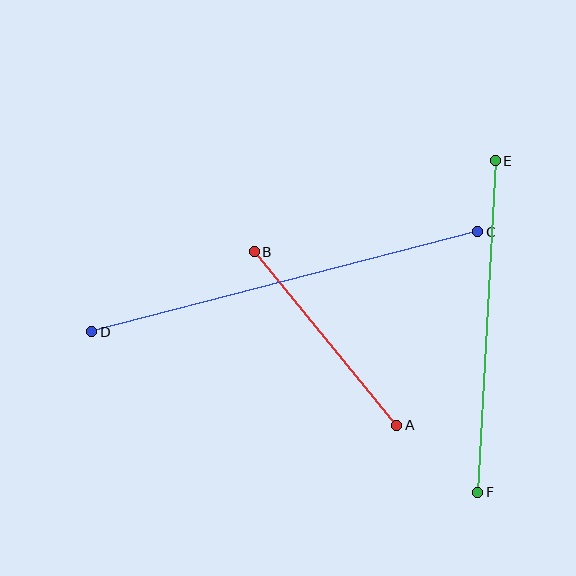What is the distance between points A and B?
The distance is approximately 224 pixels.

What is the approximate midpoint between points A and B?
The midpoint is at approximately (326, 338) pixels.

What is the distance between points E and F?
The distance is approximately 332 pixels.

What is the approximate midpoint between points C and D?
The midpoint is at approximately (285, 282) pixels.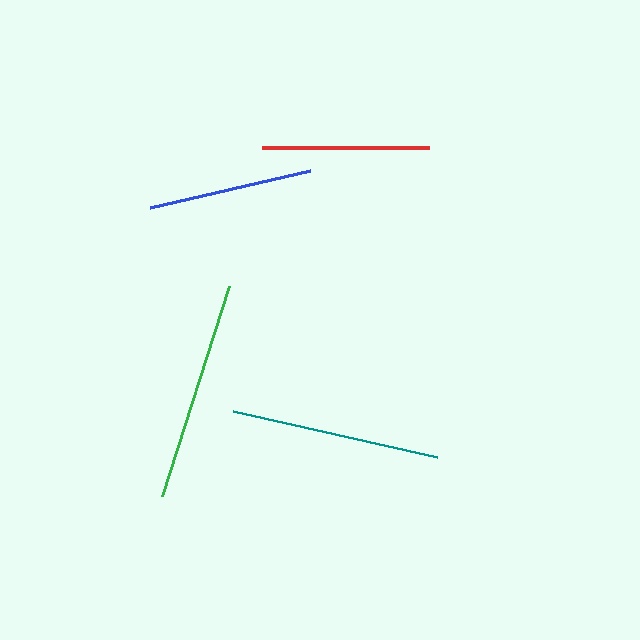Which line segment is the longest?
The green line is the longest at approximately 220 pixels.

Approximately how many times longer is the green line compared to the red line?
The green line is approximately 1.3 times the length of the red line.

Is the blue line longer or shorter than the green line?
The green line is longer than the blue line.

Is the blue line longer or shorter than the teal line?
The teal line is longer than the blue line.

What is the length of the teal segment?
The teal segment is approximately 209 pixels long.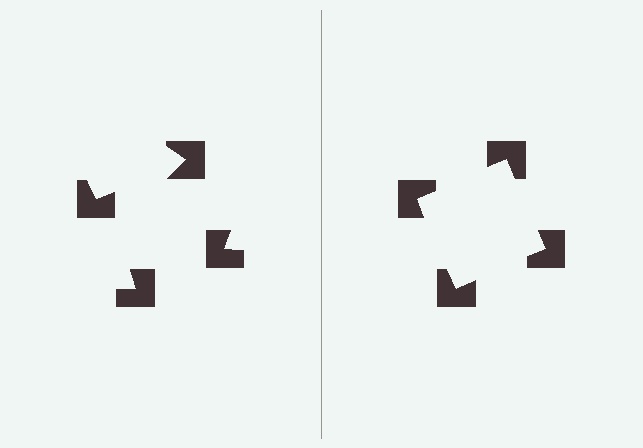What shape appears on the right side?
An illusory square.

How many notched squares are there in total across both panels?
8 — 4 on each side.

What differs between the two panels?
The notched squares are positioned identically on both sides; only the wedge orientations differ. On the right they align to a square; on the left they are misaligned.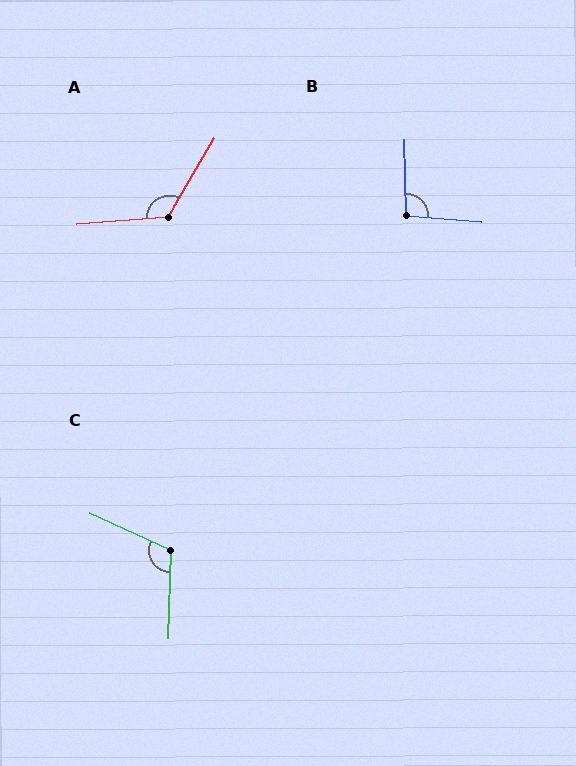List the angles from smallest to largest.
B (96°), C (113°), A (125°).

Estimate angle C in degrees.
Approximately 113 degrees.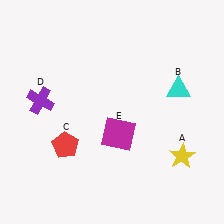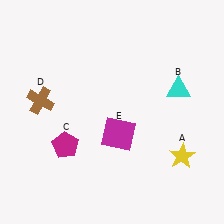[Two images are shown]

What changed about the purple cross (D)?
In Image 1, D is purple. In Image 2, it changed to brown.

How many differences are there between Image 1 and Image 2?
There are 2 differences between the two images.